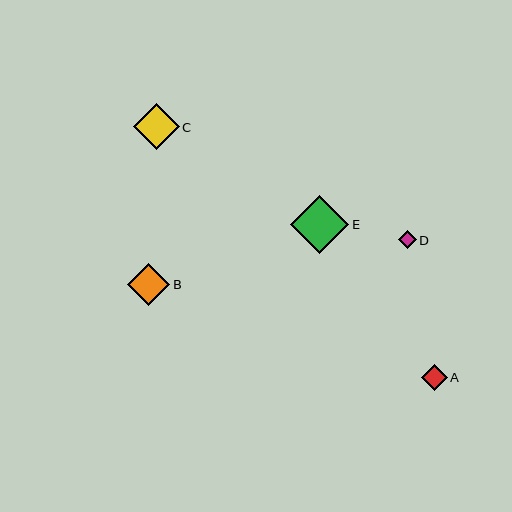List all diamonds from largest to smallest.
From largest to smallest: E, C, B, A, D.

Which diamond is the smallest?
Diamond D is the smallest with a size of approximately 18 pixels.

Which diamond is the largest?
Diamond E is the largest with a size of approximately 59 pixels.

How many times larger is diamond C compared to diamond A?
Diamond C is approximately 1.8 times the size of diamond A.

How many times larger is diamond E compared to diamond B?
Diamond E is approximately 1.4 times the size of diamond B.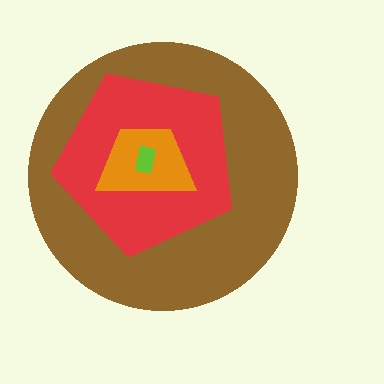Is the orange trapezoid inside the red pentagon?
Yes.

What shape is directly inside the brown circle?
The red pentagon.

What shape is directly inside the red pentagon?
The orange trapezoid.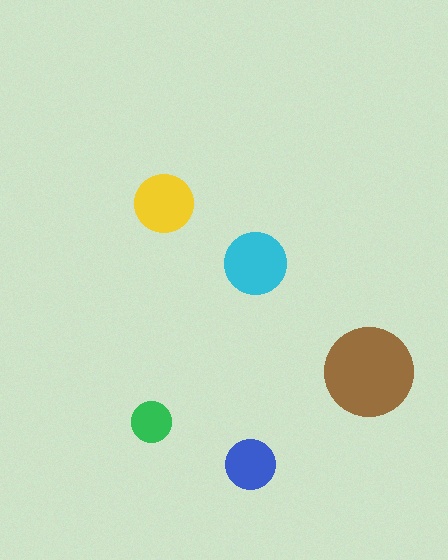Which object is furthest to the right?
The brown circle is rightmost.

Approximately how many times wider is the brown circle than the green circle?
About 2 times wider.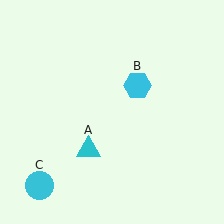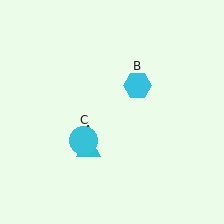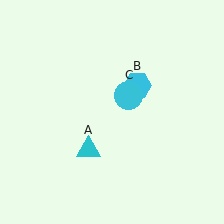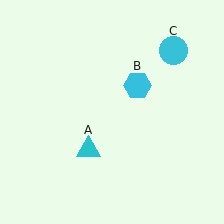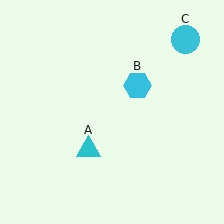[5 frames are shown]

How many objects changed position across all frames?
1 object changed position: cyan circle (object C).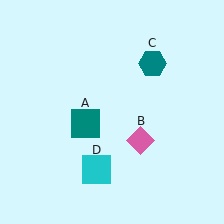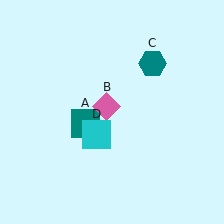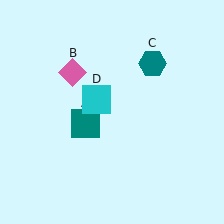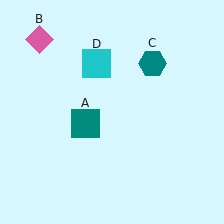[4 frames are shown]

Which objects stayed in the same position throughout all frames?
Teal square (object A) and teal hexagon (object C) remained stationary.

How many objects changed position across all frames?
2 objects changed position: pink diamond (object B), cyan square (object D).